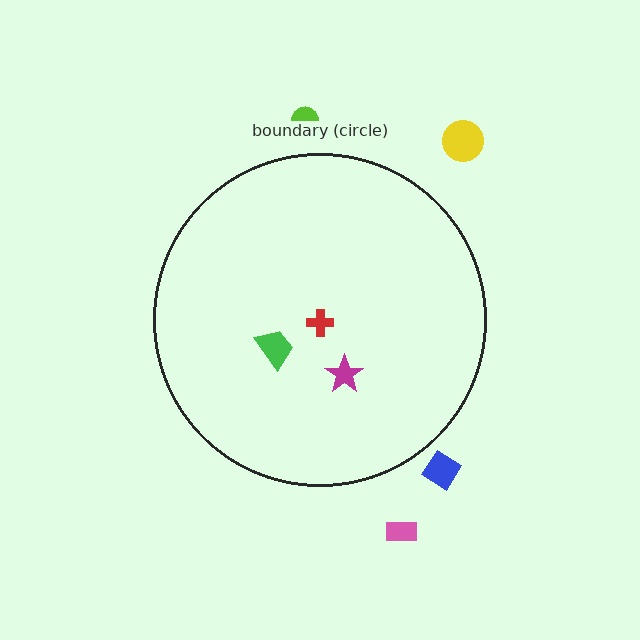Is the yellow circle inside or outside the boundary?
Outside.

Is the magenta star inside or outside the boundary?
Inside.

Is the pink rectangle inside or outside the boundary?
Outside.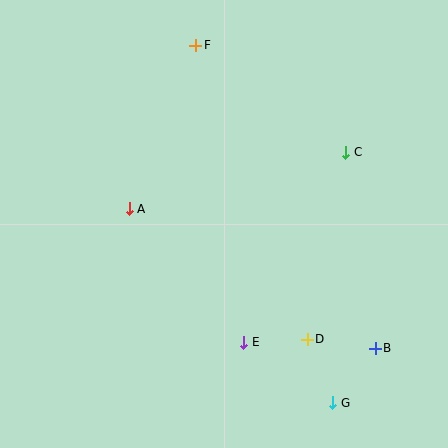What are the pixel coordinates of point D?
Point D is at (307, 339).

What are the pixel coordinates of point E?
Point E is at (244, 342).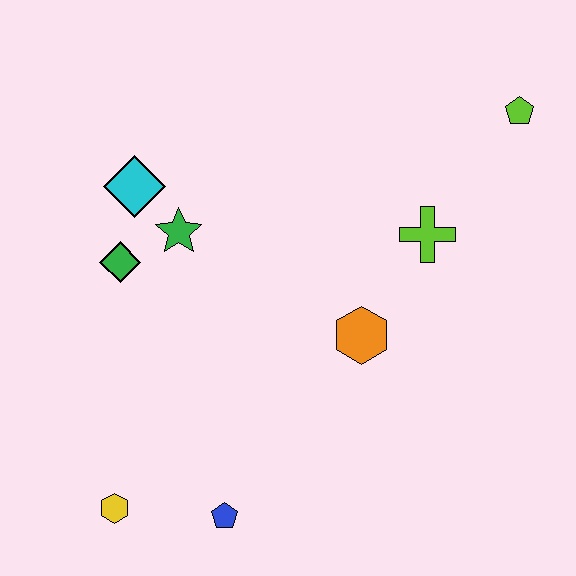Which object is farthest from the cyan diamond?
The lime pentagon is farthest from the cyan diamond.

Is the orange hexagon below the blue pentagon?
No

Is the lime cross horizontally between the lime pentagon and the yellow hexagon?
Yes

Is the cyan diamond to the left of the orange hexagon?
Yes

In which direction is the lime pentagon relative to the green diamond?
The lime pentagon is to the right of the green diamond.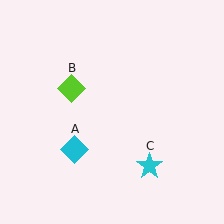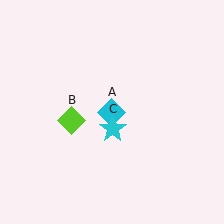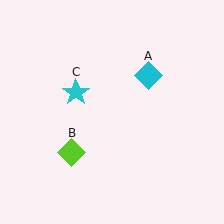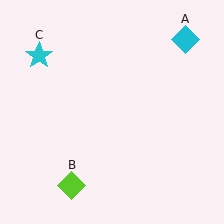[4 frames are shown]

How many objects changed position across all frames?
3 objects changed position: cyan diamond (object A), lime diamond (object B), cyan star (object C).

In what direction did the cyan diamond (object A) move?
The cyan diamond (object A) moved up and to the right.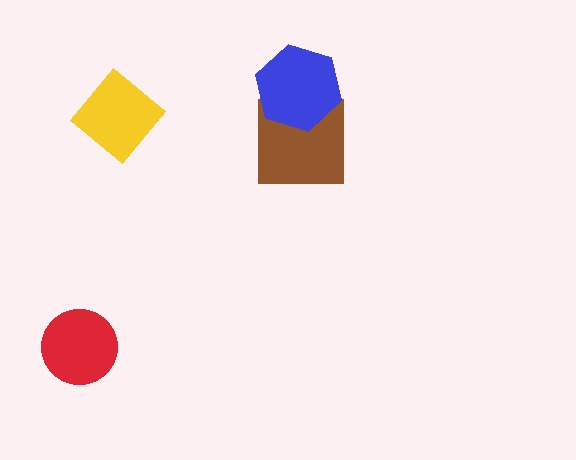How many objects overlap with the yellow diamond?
0 objects overlap with the yellow diamond.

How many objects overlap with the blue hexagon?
1 object overlaps with the blue hexagon.